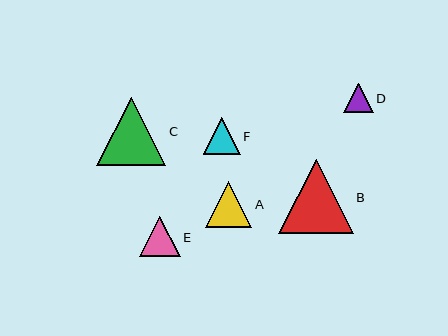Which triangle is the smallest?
Triangle D is the smallest with a size of approximately 29 pixels.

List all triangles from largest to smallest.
From largest to smallest: B, C, A, E, F, D.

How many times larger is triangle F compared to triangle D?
Triangle F is approximately 1.3 times the size of triangle D.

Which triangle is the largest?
Triangle B is the largest with a size of approximately 74 pixels.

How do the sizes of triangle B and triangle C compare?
Triangle B and triangle C are approximately the same size.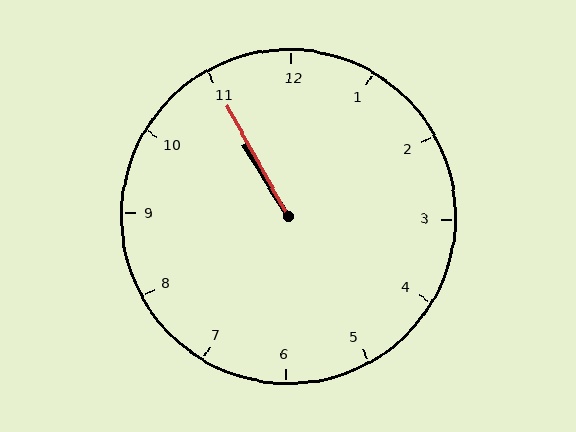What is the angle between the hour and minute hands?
Approximately 2 degrees.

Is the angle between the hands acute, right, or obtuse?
It is acute.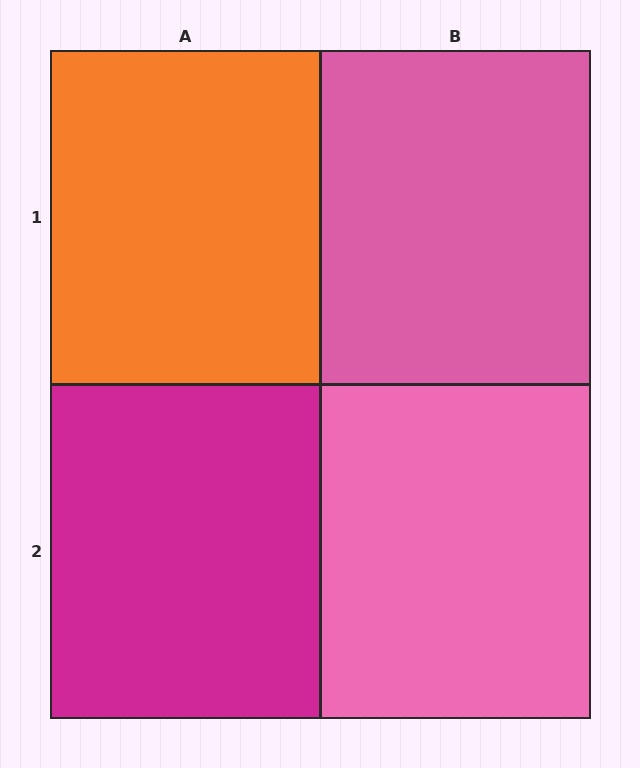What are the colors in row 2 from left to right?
Magenta, pink.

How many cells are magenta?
1 cell is magenta.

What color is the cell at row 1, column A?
Orange.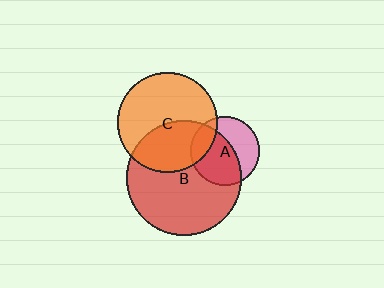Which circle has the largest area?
Circle B (red).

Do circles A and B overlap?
Yes.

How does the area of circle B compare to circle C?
Approximately 1.3 times.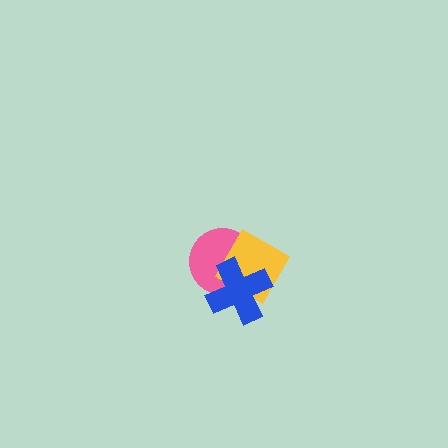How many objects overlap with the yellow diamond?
2 objects overlap with the yellow diamond.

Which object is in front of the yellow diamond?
The blue cross is in front of the yellow diamond.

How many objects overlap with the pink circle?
2 objects overlap with the pink circle.